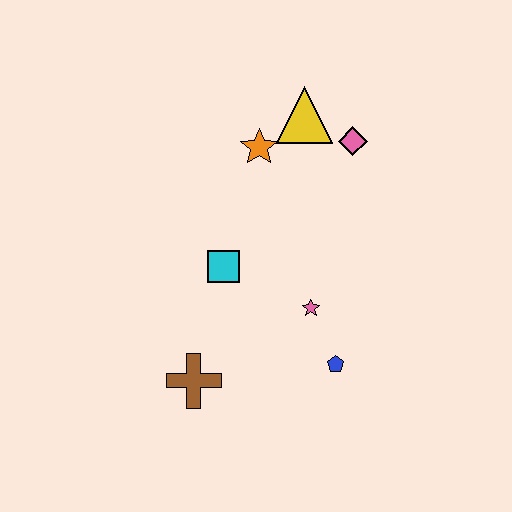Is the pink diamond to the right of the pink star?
Yes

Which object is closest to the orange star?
The yellow triangle is closest to the orange star.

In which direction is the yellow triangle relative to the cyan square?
The yellow triangle is above the cyan square.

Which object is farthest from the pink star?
The yellow triangle is farthest from the pink star.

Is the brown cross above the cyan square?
No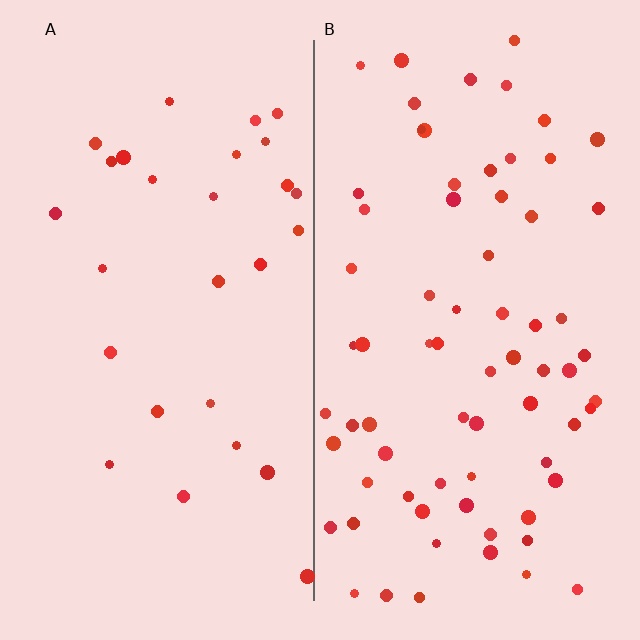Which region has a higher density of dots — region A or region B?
B (the right).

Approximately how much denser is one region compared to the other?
Approximately 2.6× — region B over region A.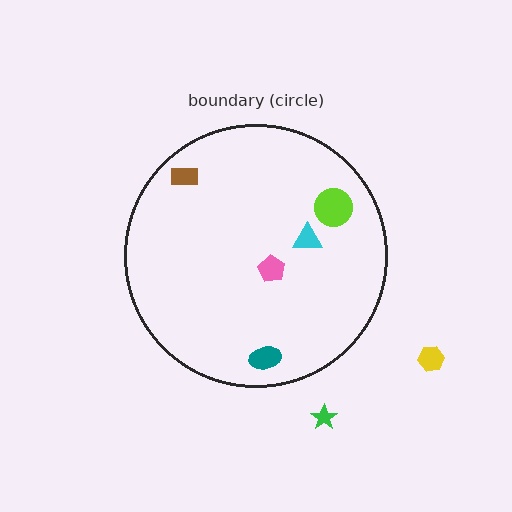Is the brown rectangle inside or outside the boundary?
Inside.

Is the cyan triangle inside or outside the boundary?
Inside.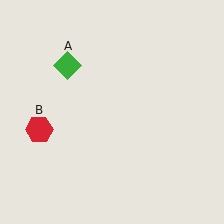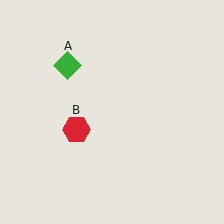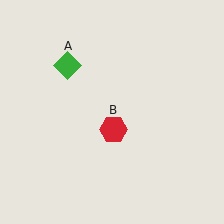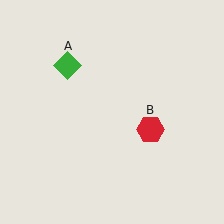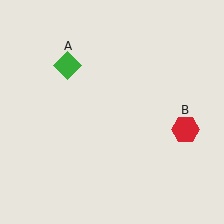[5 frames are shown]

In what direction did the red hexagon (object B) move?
The red hexagon (object B) moved right.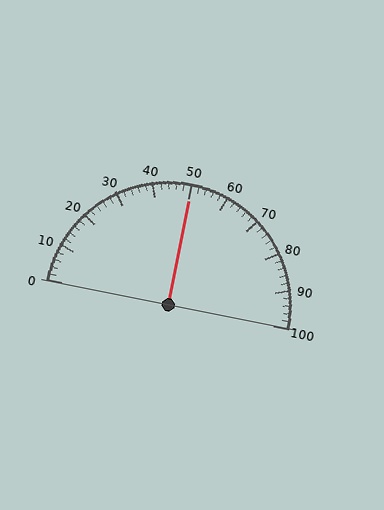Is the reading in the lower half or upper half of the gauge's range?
The reading is in the upper half of the range (0 to 100).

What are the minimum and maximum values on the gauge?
The gauge ranges from 0 to 100.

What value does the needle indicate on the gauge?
The needle indicates approximately 50.